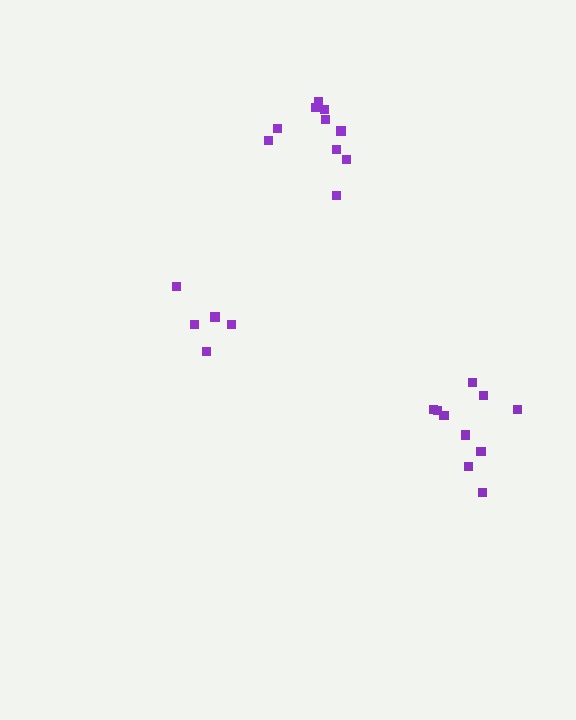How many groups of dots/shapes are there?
There are 3 groups.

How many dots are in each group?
Group 1: 10 dots, Group 2: 5 dots, Group 3: 10 dots (25 total).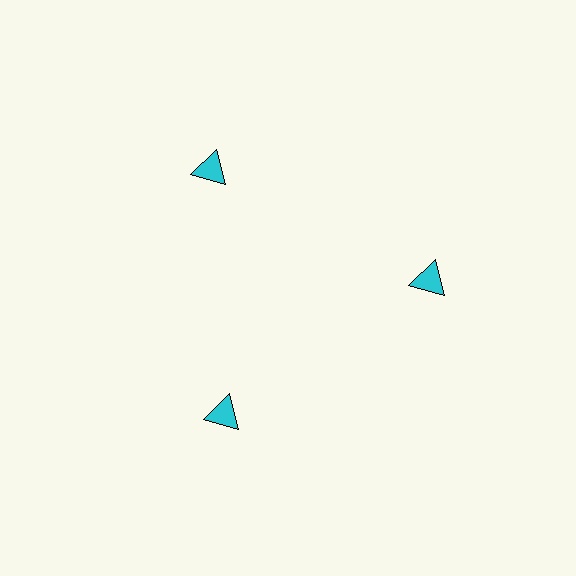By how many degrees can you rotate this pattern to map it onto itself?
The pattern maps onto itself every 120 degrees of rotation.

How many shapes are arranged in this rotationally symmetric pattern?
There are 3 shapes, arranged in 3 groups of 1.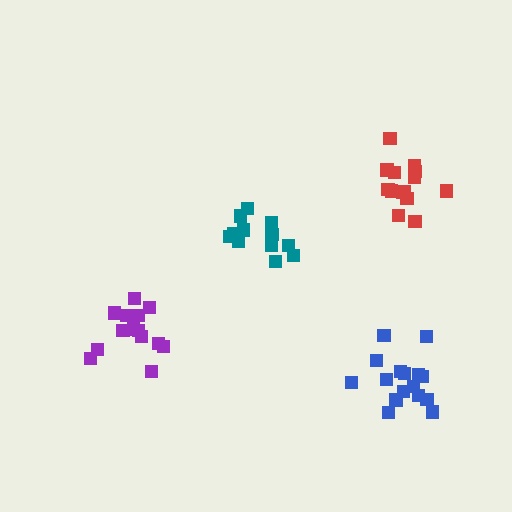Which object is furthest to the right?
The red cluster is rightmost.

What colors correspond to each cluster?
The clusters are colored: purple, teal, blue, red.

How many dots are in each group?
Group 1: 15 dots, Group 2: 12 dots, Group 3: 16 dots, Group 4: 14 dots (57 total).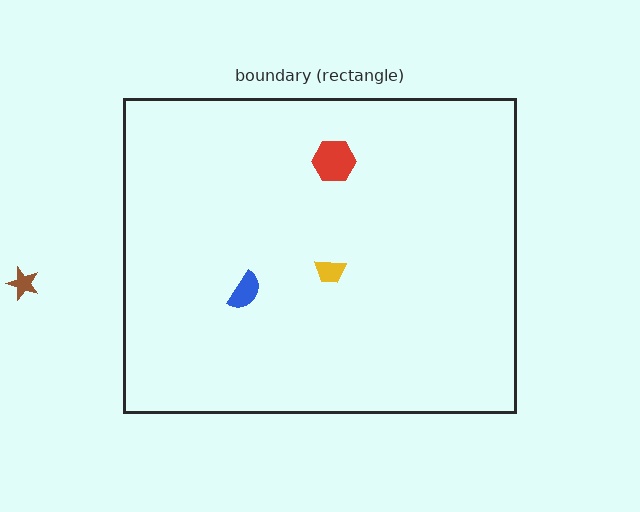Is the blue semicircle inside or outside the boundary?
Inside.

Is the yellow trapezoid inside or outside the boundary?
Inside.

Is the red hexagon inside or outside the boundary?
Inside.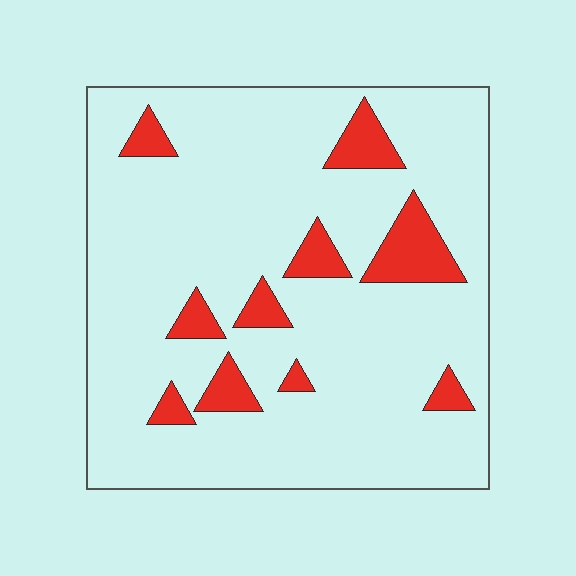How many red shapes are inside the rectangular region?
10.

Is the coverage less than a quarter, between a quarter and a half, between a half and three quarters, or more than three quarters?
Less than a quarter.